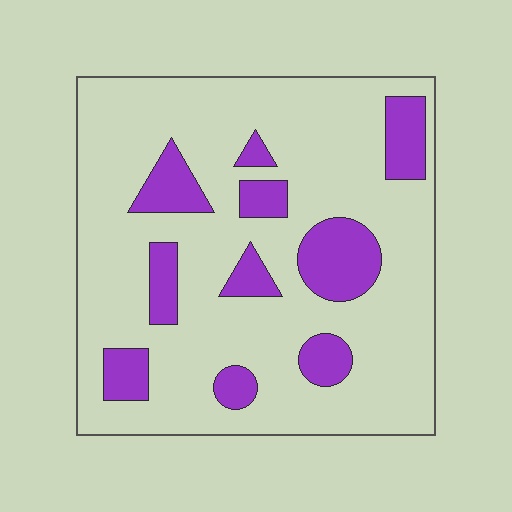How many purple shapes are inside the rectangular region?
10.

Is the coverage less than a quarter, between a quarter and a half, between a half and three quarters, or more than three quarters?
Less than a quarter.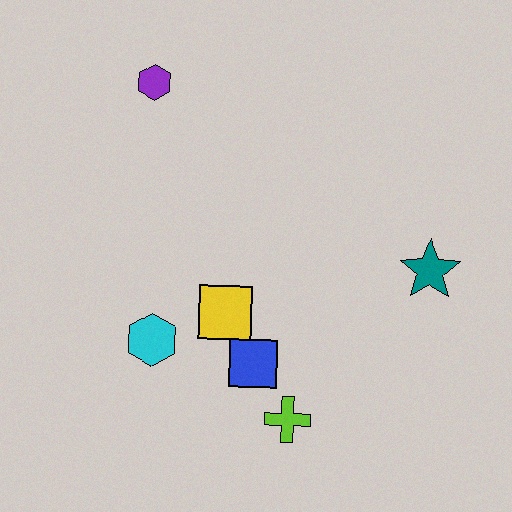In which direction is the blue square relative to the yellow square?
The blue square is below the yellow square.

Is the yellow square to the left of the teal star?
Yes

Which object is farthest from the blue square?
The purple hexagon is farthest from the blue square.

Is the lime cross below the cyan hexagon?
Yes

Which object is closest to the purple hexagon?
The yellow square is closest to the purple hexagon.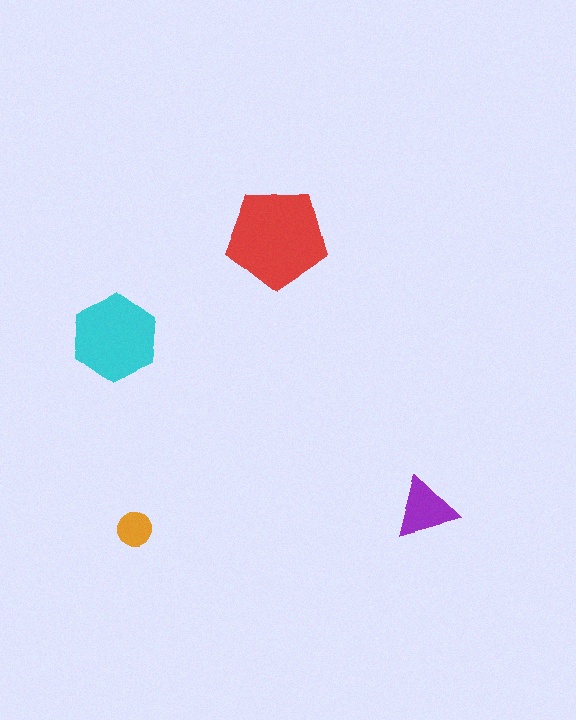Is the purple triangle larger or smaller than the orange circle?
Larger.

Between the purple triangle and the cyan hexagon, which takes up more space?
The cyan hexagon.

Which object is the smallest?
The orange circle.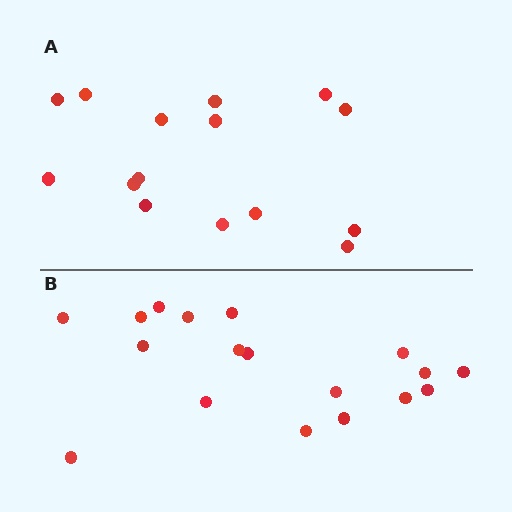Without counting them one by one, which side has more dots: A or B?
Region B (the bottom region) has more dots.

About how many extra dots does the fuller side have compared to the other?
Region B has just a few more — roughly 2 or 3 more dots than region A.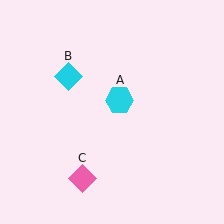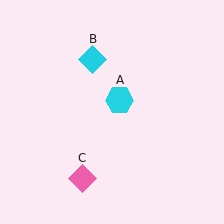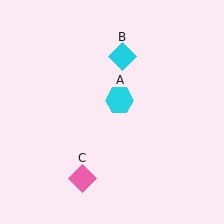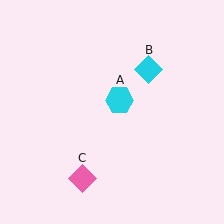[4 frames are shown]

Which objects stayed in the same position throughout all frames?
Cyan hexagon (object A) and pink diamond (object C) remained stationary.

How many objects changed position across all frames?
1 object changed position: cyan diamond (object B).